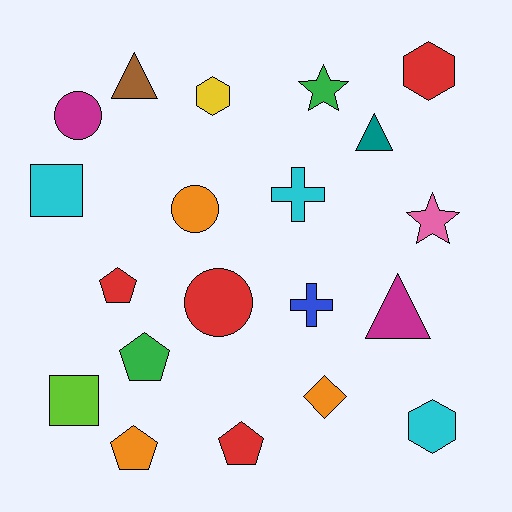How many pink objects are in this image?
There is 1 pink object.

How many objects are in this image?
There are 20 objects.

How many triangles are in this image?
There are 3 triangles.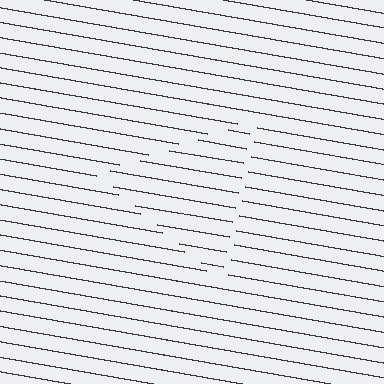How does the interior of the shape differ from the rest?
The interior of the shape contains the same grating, shifted by half a period — the contour is defined by the phase discontinuity where line-ends from the inner and outer gratings abut.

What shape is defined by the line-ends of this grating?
An illusory triangle. The interior of the shape contains the same grating, shifted by half a period — the contour is defined by the phase discontinuity where line-ends from the inner and outer gratings abut.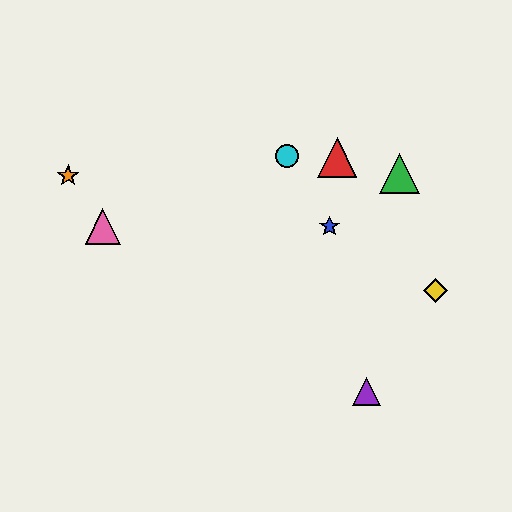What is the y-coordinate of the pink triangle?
The pink triangle is at y≈227.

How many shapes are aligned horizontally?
2 shapes (the blue star, the pink triangle) are aligned horizontally.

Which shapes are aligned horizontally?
The blue star, the pink triangle are aligned horizontally.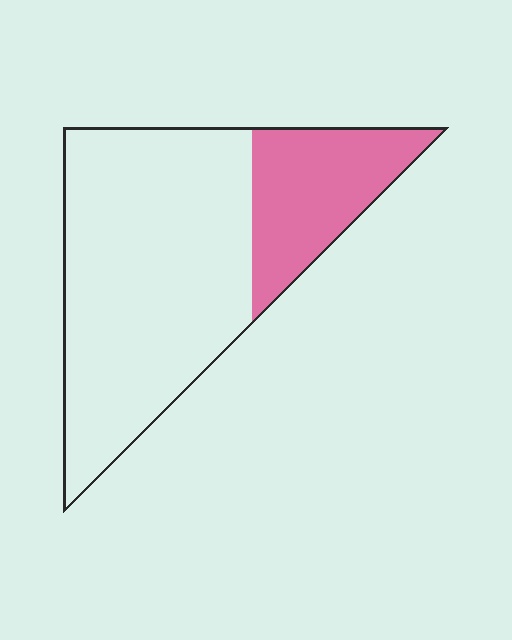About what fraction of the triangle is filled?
About one quarter (1/4).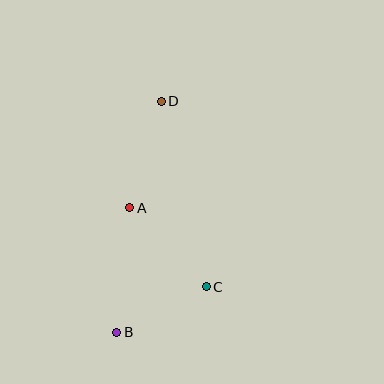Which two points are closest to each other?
Points B and C are closest to each other.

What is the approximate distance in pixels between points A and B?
The distance between A and B is approximately 125 pixels.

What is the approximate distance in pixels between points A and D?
The distance between A and D is approximately 111 pixels.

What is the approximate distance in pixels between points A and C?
The distance between A and C is approximately 110 pixels.